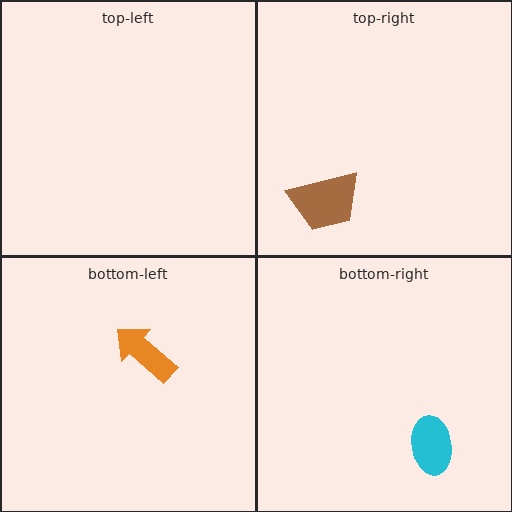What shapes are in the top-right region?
The brown trapezoid.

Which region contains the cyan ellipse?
The bottom-right region.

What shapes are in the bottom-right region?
The cyan ellipse.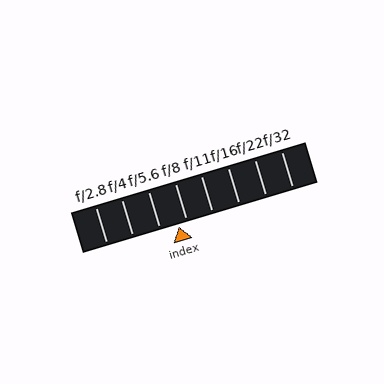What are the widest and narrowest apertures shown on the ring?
The widest aperture shown is f/2.8 and the narrowest is f/32.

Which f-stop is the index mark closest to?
The index mark is closest to f/8.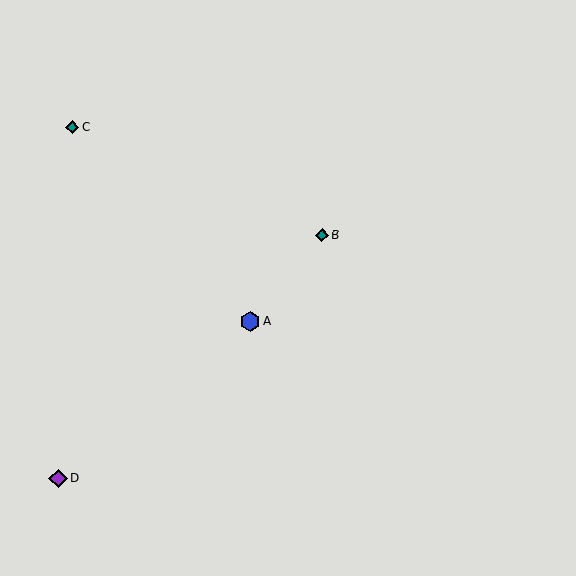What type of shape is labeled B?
Shape B is a teal diamond.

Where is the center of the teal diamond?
The center of the teal diamond is at (73, 127).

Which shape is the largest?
The blue hexagon (labeled A) is the largest.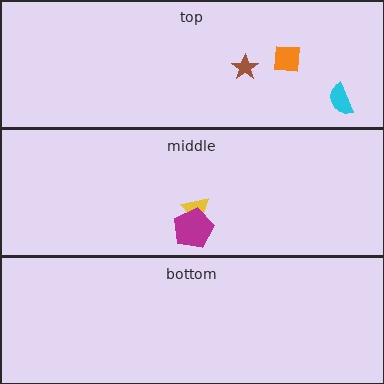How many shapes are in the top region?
3.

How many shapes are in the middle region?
2.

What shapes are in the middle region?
The yellow triangle, the magenta pentagon.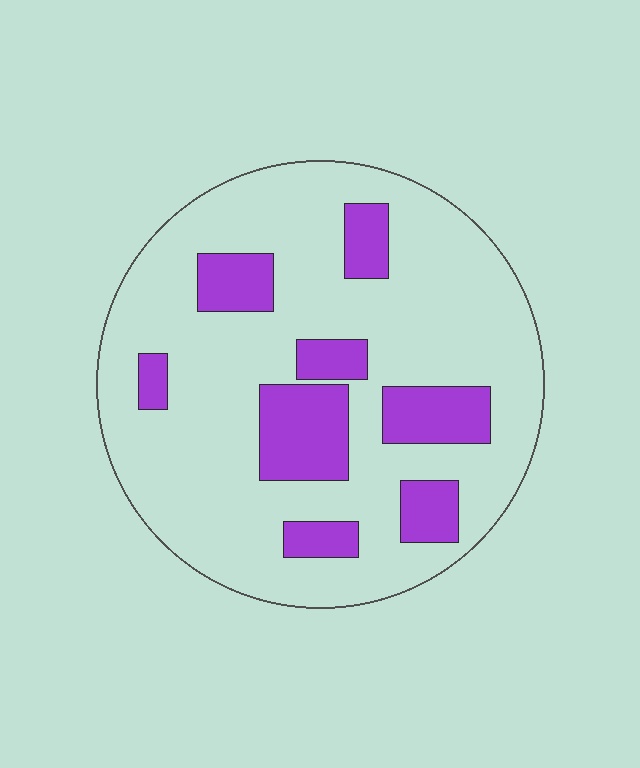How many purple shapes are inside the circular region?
8.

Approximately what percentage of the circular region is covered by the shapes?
Approximately 20%.